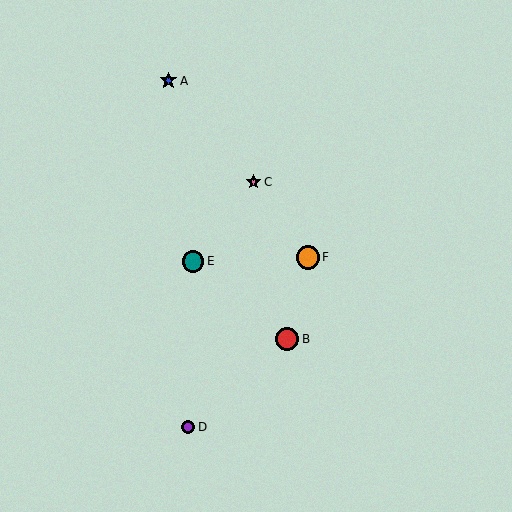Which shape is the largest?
The red circle (labeled B) is the largest.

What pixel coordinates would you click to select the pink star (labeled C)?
Click at (254, 182) to select the pink star C.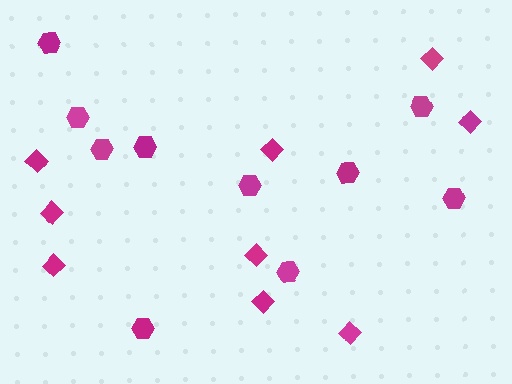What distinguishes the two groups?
There are 2 groups: one group of diamonds (9) and one group of hexagons (10).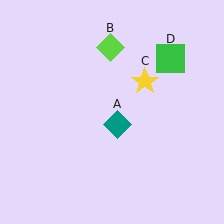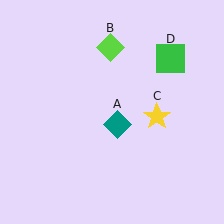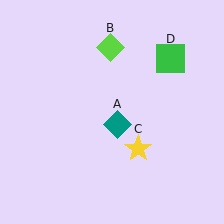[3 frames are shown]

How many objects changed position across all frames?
1 object changed position: yellow star (object C).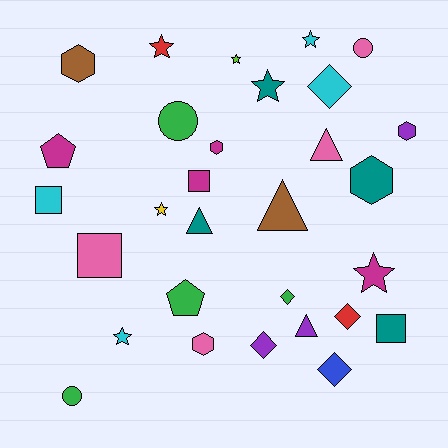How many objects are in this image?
There are 30 objects.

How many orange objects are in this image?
There are no orange objects.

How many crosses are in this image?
There are no crosses.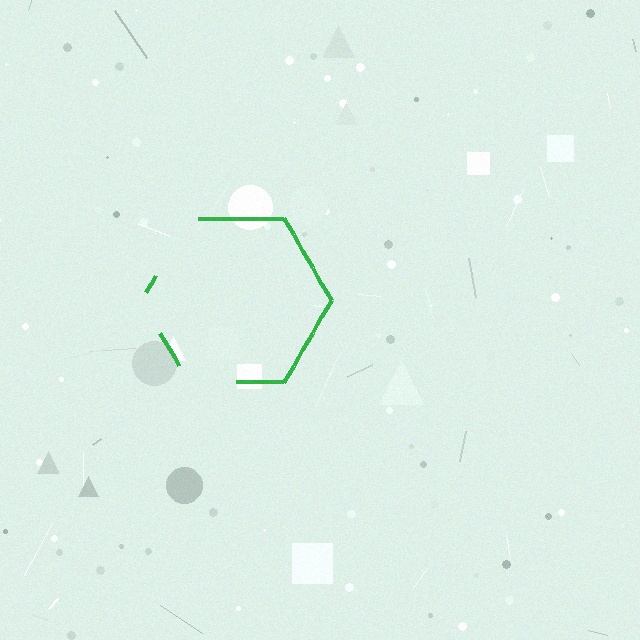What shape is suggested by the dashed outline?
The dashed outline suggests a hexagon.